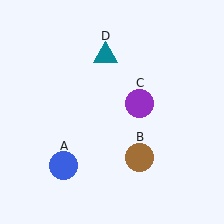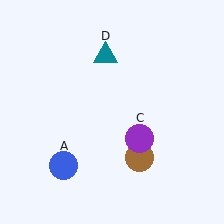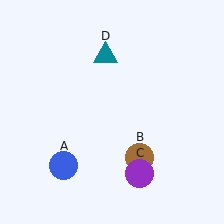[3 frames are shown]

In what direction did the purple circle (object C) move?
The purple circle (object C) moved down.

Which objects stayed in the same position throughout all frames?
Blue circle (object A) and brown circle (object B) and teal triangle (object D) remained stationary.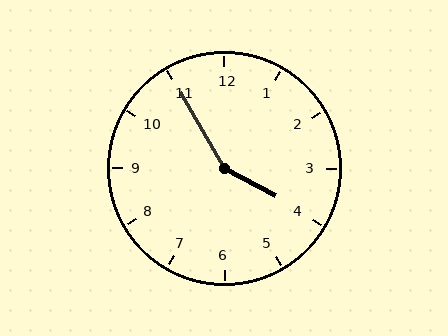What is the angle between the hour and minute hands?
Approximately 148 degrees.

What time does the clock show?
3:55.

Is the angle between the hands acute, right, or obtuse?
It is obtuse.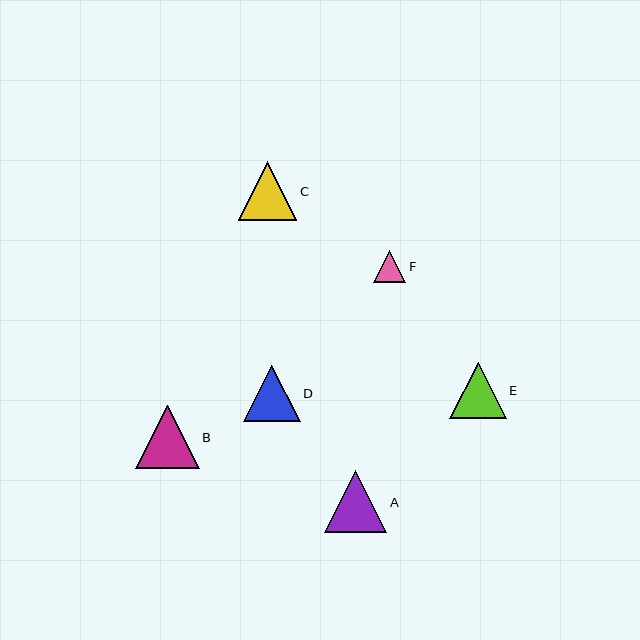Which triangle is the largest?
Triangle B is the largest with a size of approximately 63 pixels.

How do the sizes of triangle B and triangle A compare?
Triangle B and triangle A are approximately the same size.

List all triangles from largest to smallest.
From largest to smallest: B, A, C, E, D, F.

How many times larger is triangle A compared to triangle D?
Triangle A is approximately 1.1 times the size of triangle D.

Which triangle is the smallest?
Triangle F is the smallest with a size of approximately 32 pixels.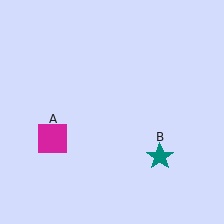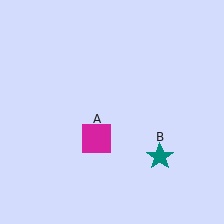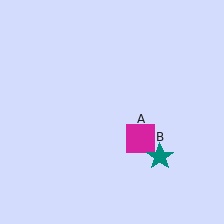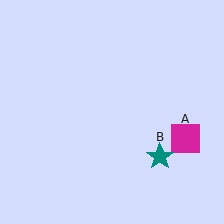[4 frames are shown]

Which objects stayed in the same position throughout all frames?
Teal star (object B) remained stationary.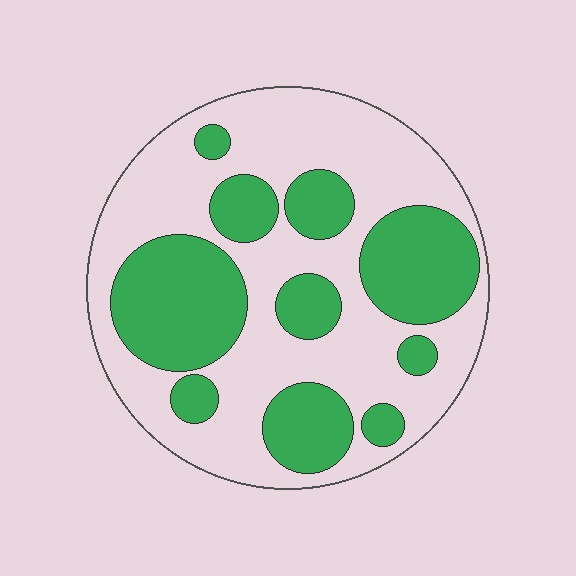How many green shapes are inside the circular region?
10.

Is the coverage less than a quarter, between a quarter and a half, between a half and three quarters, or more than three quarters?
Between a quarter and a half.